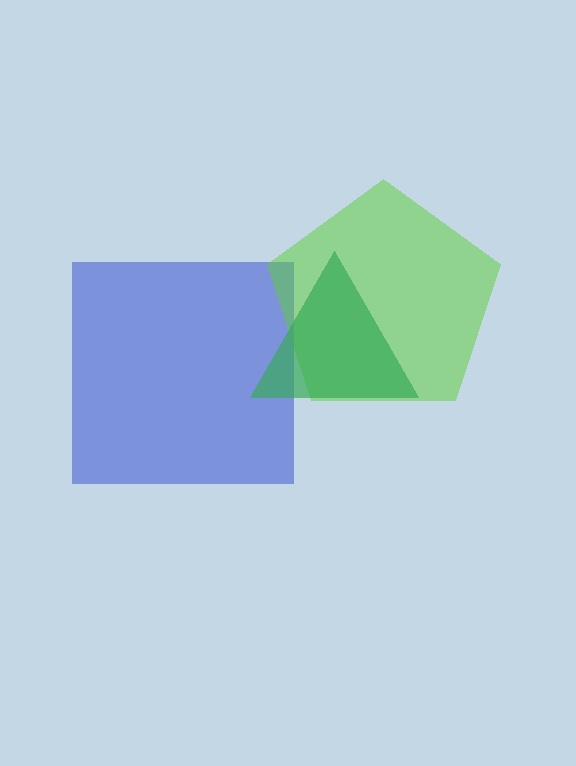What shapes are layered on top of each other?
The layered shapes are: a blue square, a lime pentagon, a green triangle.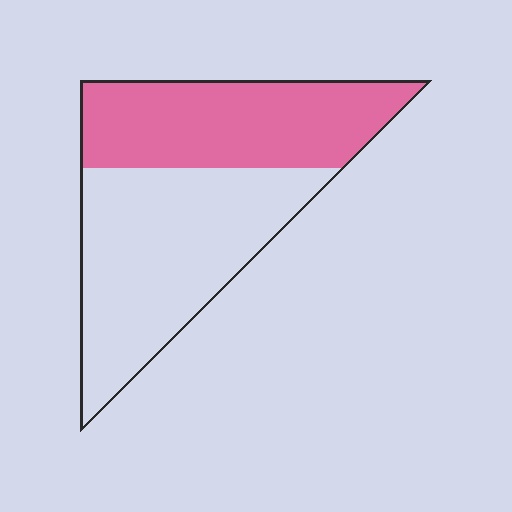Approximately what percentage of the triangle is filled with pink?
Approximately 45%.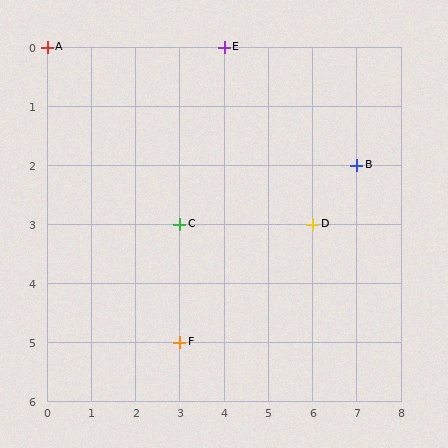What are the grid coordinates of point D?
Point D is at grid coordinates (6, 3).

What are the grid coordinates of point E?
Point E is at grid coordinates (4, 0).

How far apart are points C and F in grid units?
Points C and F are 2 rows apart.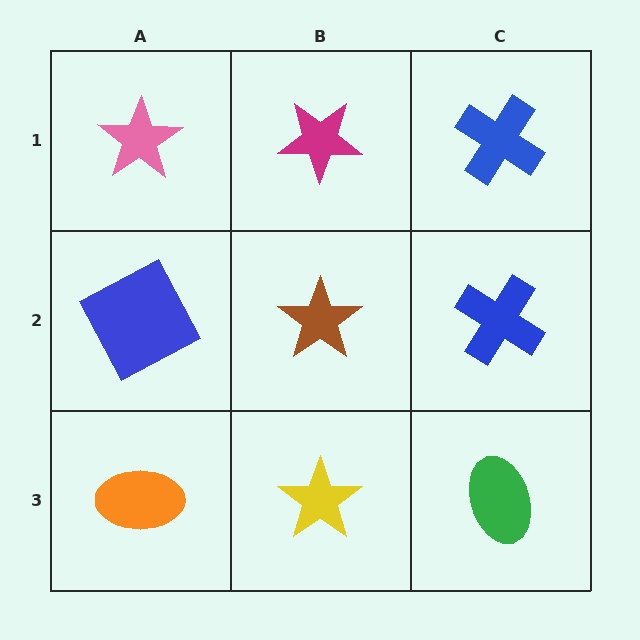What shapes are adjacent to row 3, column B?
A brown star (row 2, column B), an orange ellipse (row 3, column A), a green ellipse (row 3, column C).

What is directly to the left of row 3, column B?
An orange ellipse.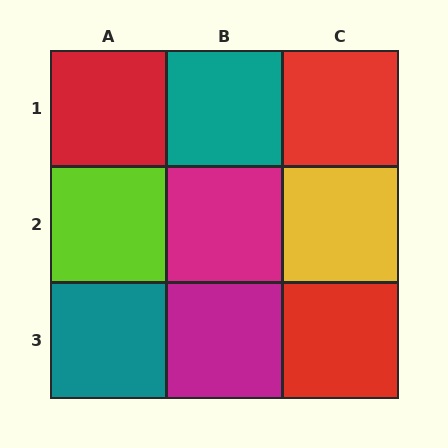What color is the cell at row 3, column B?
Magenta.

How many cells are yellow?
1 cell is yellow.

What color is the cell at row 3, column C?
Red.